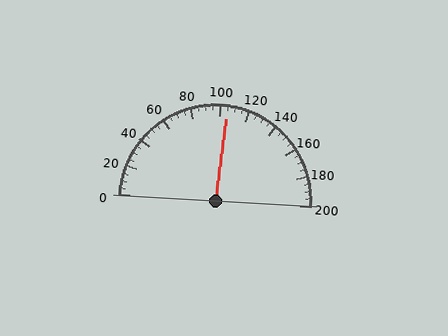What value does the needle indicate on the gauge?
The needle indicates approximately 105.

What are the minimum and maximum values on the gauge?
The gauge ranges from 0 to 200.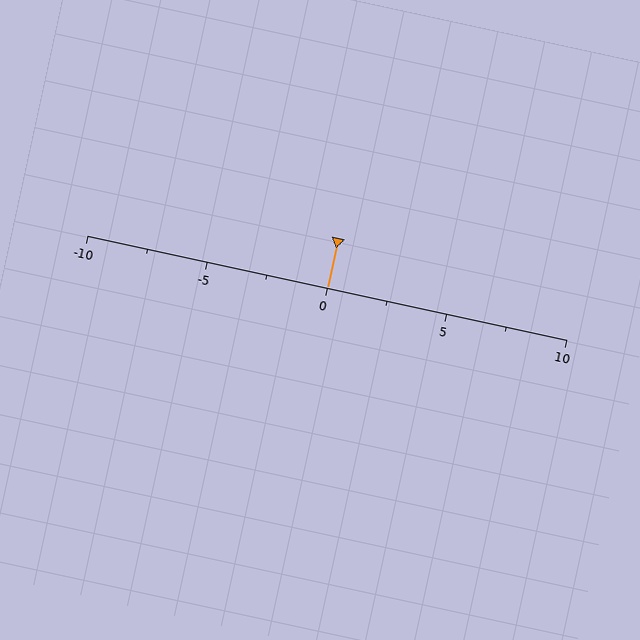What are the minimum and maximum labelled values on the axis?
The axis runs from -10 to 10.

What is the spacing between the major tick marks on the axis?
The major ticks are spaced 5 apart.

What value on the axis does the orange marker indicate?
The marker indicates approximately 0.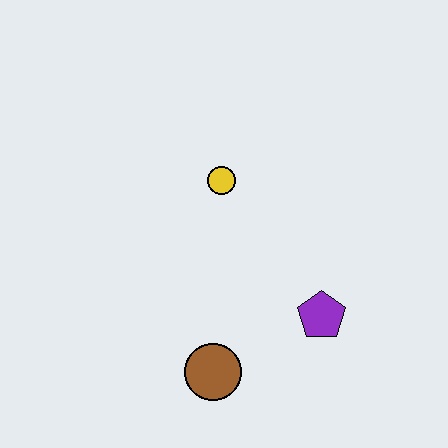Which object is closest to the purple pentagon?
The brown circle is closest to the purple pentagon.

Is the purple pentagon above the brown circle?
Yes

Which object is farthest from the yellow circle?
The brown circle is farthest from the yellow circle.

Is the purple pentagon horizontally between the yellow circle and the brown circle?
No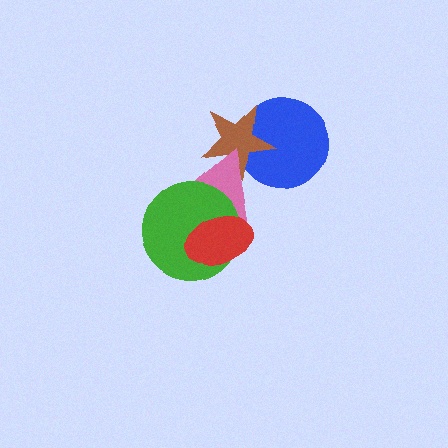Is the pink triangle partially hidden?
Yes, it is partially covered by another shape.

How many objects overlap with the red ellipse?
2 objects overlap with the red ellipse.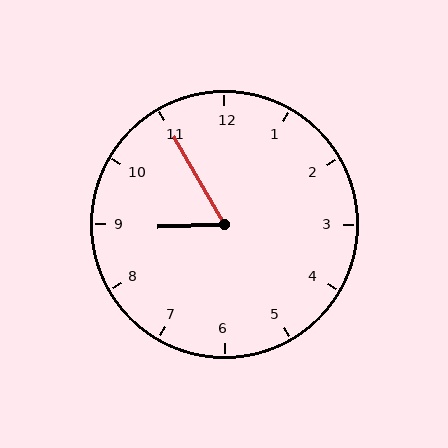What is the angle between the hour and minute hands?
Approximately 62 degrees.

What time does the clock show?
8:55.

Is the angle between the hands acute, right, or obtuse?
It is acute.